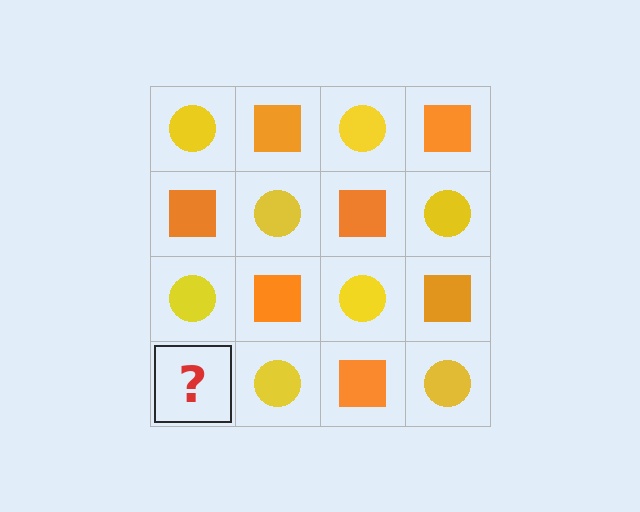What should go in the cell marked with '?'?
The missing cell should contain an orange square.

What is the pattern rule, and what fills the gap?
The rule is that it alternates yellow circle and orange square in a checkerboard pattern. The gap should be filled with an orange square.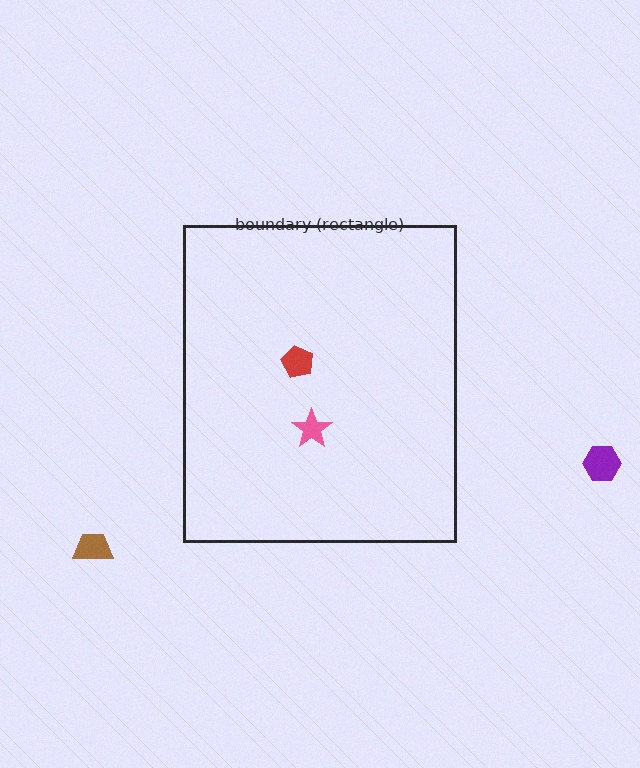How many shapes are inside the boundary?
2 inside, 2 outside.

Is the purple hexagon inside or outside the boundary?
Outside.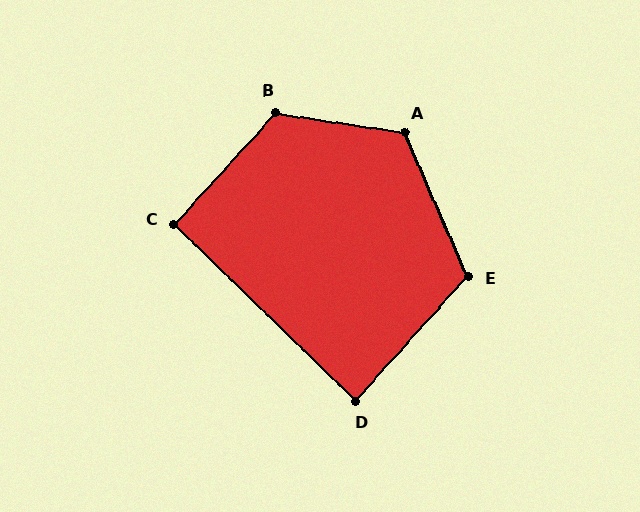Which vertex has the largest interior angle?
B, at approximately 124 degrees.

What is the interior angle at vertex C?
Approximately 92 degrees (approximately right).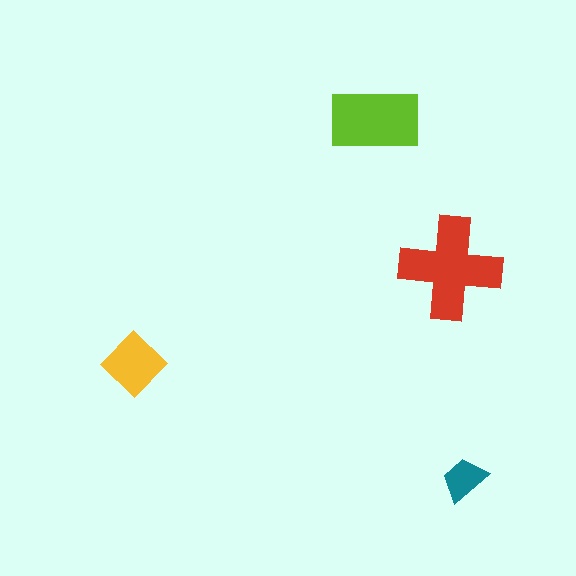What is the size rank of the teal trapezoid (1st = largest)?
4th.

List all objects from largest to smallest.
The red cross, the lime rectangle, the yellow diamond, the teal trapezoid.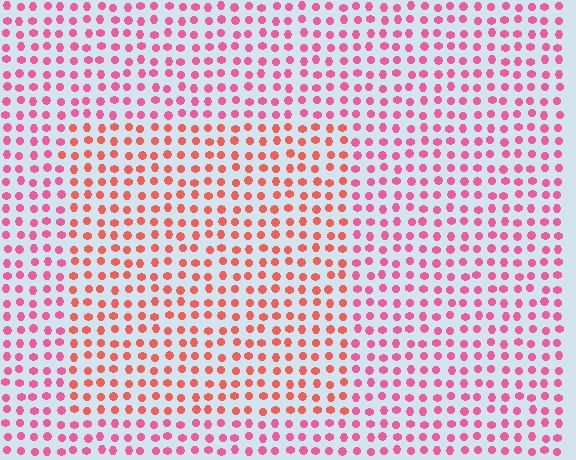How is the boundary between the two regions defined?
The boundary is defined purely by a slight shift in hue (about 30 degrees). Spacing, size, and orientation are identical on both sides.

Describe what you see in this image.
The image is filled with small pink elements in a uniform arrangement. A rectangle-shaped region is visible where the elements are tinted to a slightly different hue, forming a subtle color boundary.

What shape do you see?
I see a rectangle.